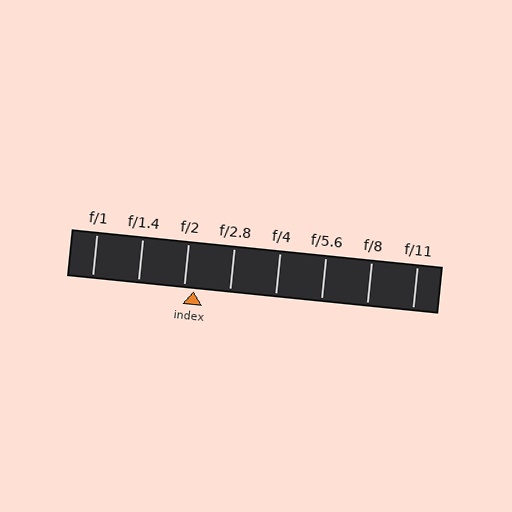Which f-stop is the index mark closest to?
The index mark is closest to f/2.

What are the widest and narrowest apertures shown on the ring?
The widest aperture shown is f/1 and the narrowest is f/11.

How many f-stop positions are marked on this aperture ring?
There are 8 f-stop positions marked.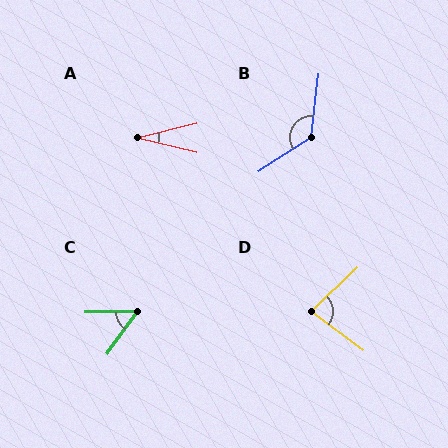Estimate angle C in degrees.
Approximately 54 degrees.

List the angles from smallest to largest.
A (27°), C (54°), D (80°), B (130°).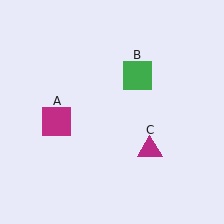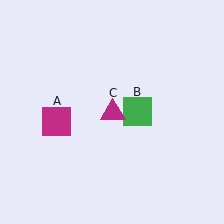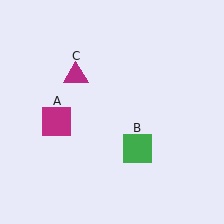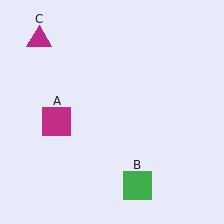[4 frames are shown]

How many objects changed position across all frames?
2 objects changed position: green square (object B), magenta triangle (object C).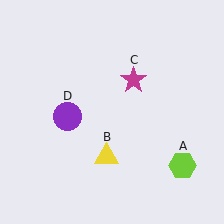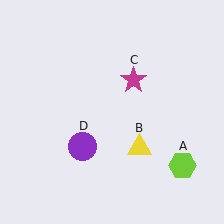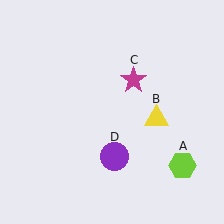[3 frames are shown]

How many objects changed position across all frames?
2 objects changed position: yellow triangle (object B), purple circle (object D).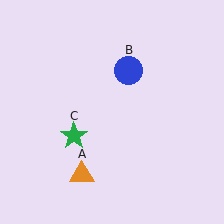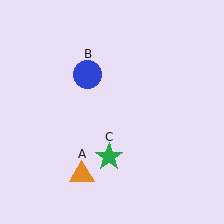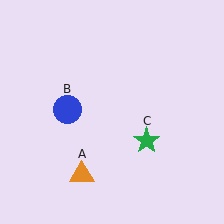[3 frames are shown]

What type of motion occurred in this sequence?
The blue circle (object B), green star (object C) rotated counterclockwise around the center of the scene.